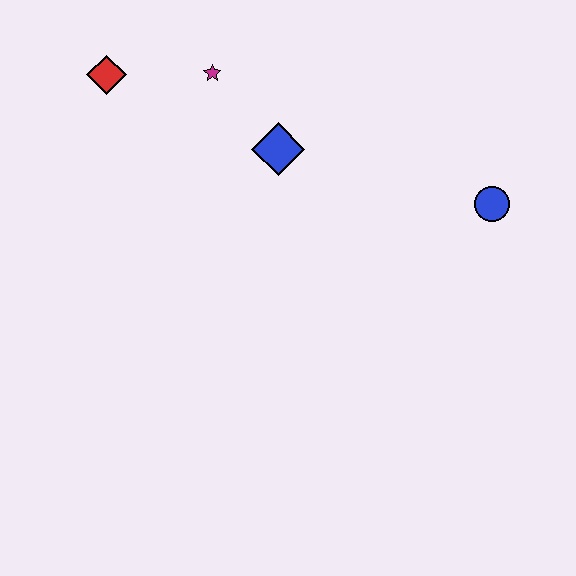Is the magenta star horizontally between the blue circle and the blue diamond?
No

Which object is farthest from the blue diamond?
The blue circle is farthest from the blue diamond.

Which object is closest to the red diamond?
The magenta star is closest to the red diamond.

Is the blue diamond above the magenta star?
No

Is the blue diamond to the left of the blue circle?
Yes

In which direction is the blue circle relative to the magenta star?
The blue circle is to the right of the magenta star.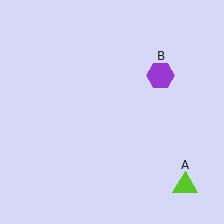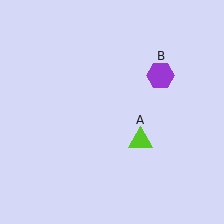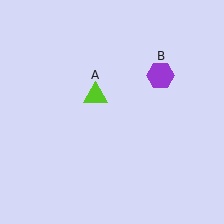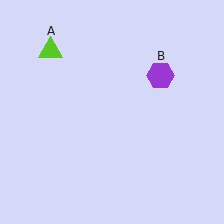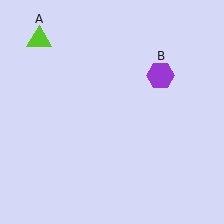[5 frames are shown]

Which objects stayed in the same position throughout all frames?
Purple hexagon (object B) remained stationary.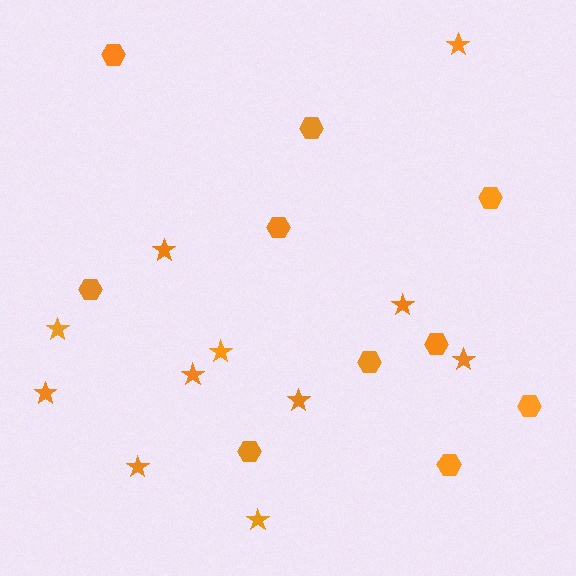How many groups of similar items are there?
There are 2 groups: one group of hexagons (10) and one group of stars (11).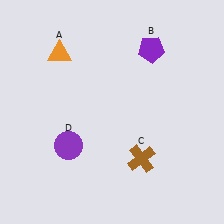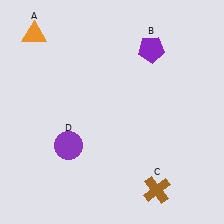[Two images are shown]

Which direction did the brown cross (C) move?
The brown cross (C) moved down.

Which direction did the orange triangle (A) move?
The orange triangle (A) moved left.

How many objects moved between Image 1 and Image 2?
2 objects moved between the two images.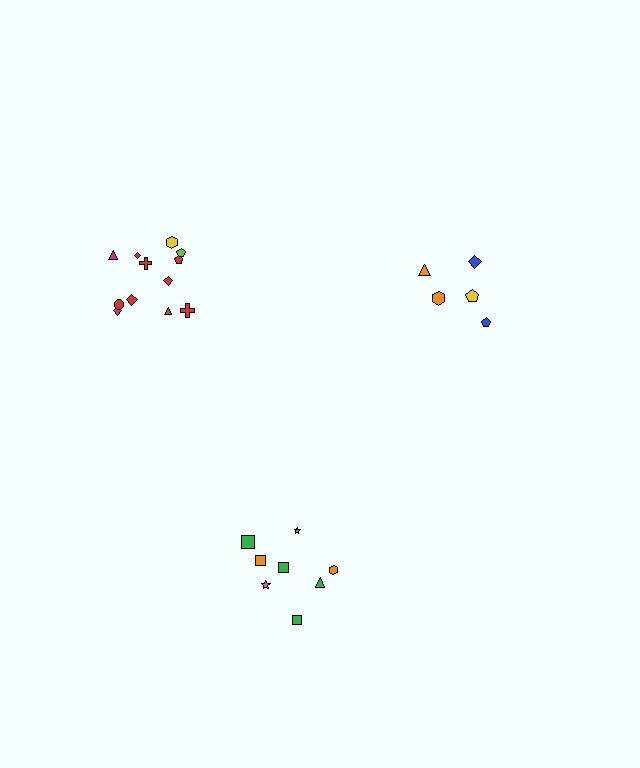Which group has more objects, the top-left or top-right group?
The top-left group.